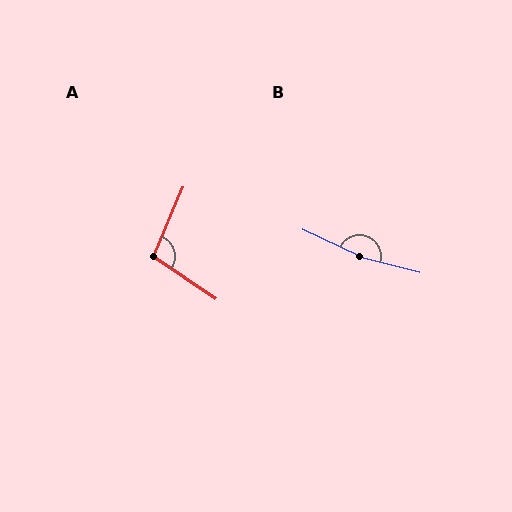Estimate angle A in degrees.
Approximately 101 degrees.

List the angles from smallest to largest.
A (101°), B (169°).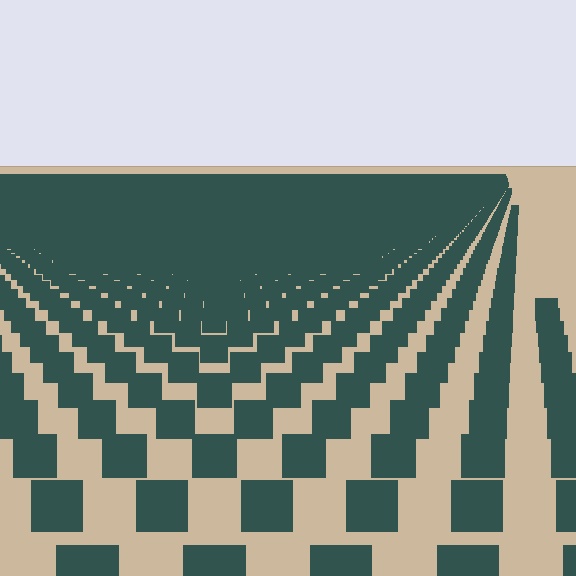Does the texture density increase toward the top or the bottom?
Density increases toward the top.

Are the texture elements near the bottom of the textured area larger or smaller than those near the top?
Larger. Near the bottom, elements are closer to the viewer and appear at a bigger on-screen size.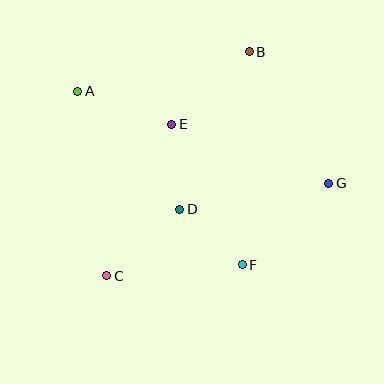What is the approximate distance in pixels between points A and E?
The distance between A and E is approximately 99 pixels.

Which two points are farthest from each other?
Points A and G are farthest from each other.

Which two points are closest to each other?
Points D and F are closest to each other.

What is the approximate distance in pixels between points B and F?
The distance between B and F is approximately 213 pixels.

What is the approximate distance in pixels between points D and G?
The distance between D and G is approximately 151 pixels.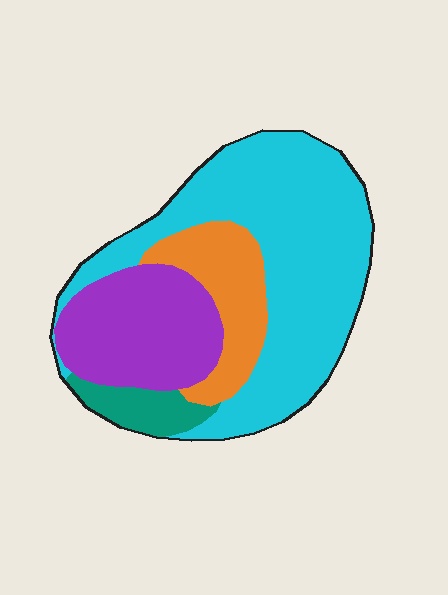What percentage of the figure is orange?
Orange covers about 15% of the figure.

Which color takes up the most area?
Cyan, at roughly 55%.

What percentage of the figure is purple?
Purple covers about 25% of the figure.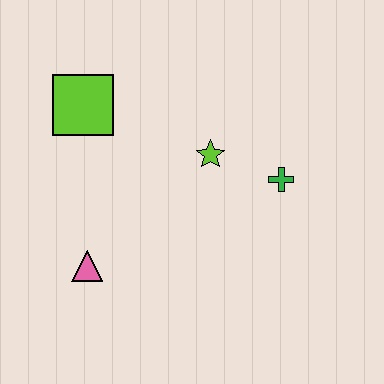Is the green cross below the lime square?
Yes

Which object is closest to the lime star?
The green cross is closest to the lime star.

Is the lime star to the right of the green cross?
No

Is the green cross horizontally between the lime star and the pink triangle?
No